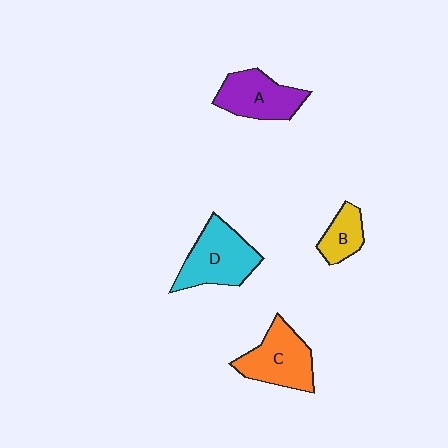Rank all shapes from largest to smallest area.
From largest to smallest: D (cyan), C (orange), A (purple), B (yellow).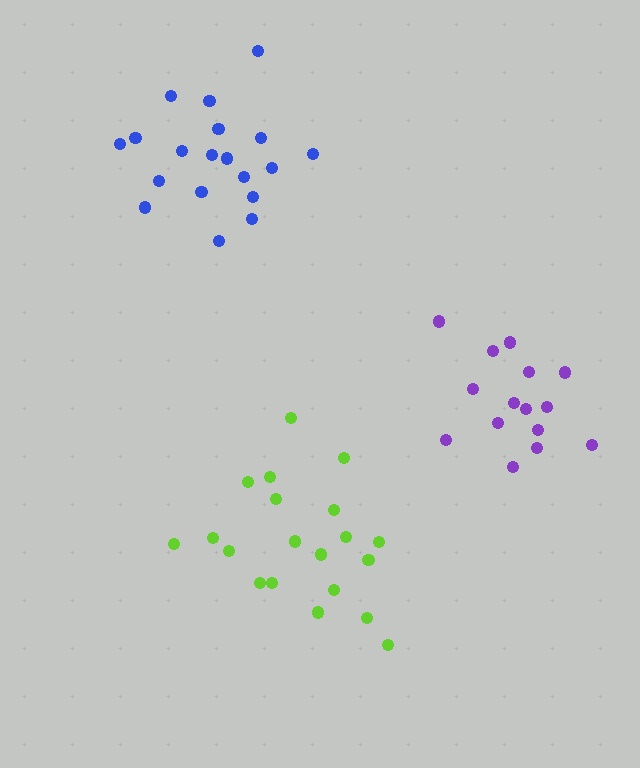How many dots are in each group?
Group 1: 19 dots, Group 2: 20 dots, Group 3: 15 dots (54 total).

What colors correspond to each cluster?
The clusters are colored: blue, lime, purple.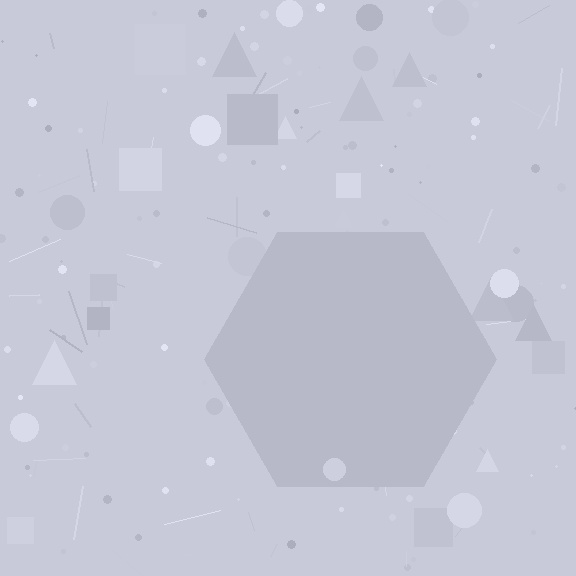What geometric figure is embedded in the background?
A hexagon is embedded in the background.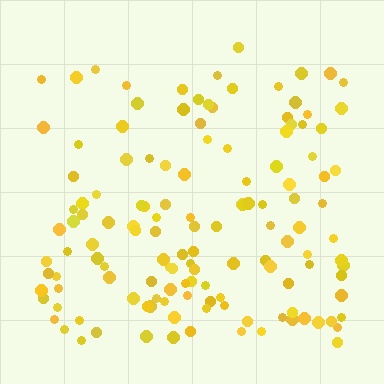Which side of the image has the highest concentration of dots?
The bottom.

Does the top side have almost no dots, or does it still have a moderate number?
Still a moderate number, just noticeably fewer than the bottom.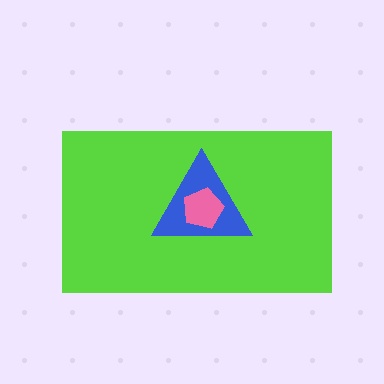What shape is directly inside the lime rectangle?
The blue triangle.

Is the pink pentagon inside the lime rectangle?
Yes.